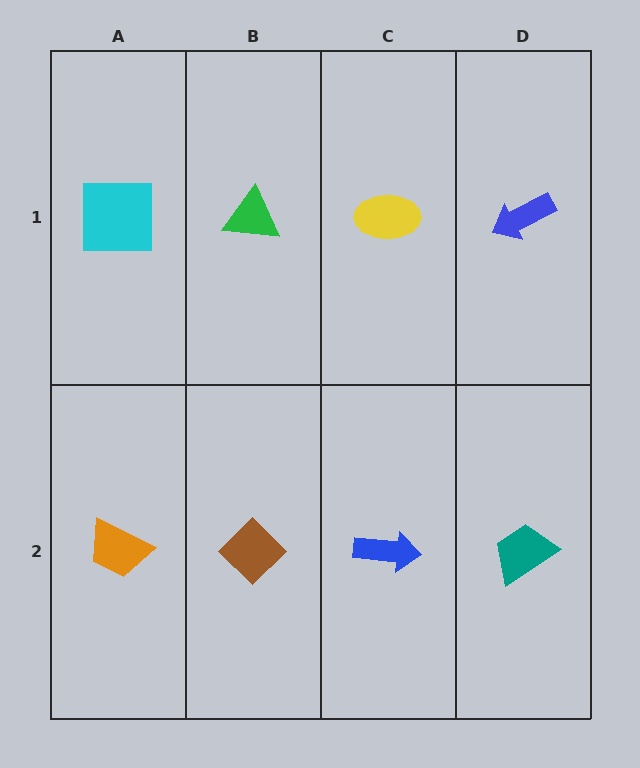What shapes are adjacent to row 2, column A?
A cyan square (row 1, column A), a brown diamond (row 2, column B).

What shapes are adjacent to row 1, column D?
A teal trapezoid (row 2, column D), a yellow ellipse (row 1, column C).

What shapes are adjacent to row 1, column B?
A brown diamond (row 2, column B), a cyan square (row 1, column A), a yellow ellipse (row 1, column C).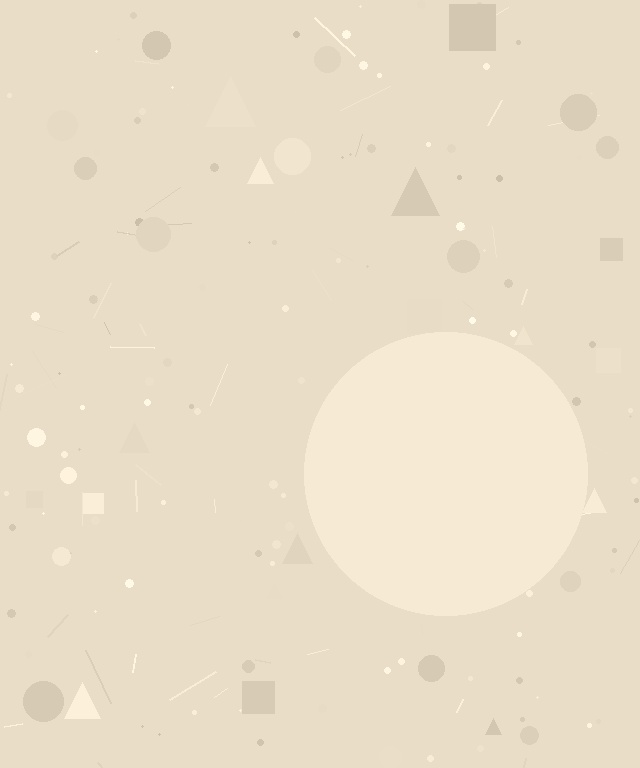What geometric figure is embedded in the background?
A circle is embedded in the background.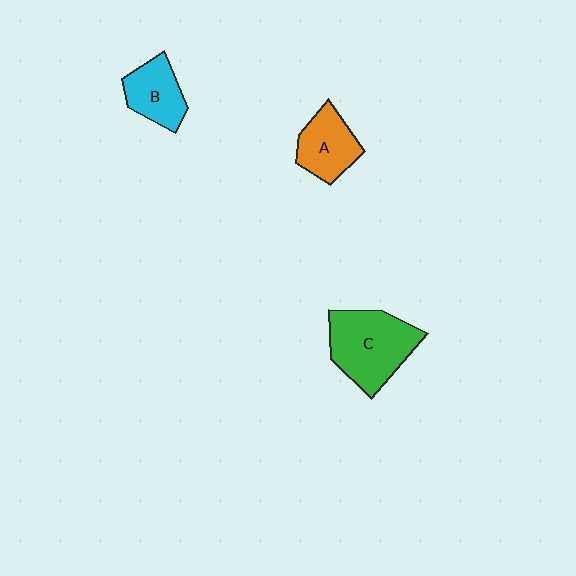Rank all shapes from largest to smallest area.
From largest to smallest: C (green), A (orange), B (cyan).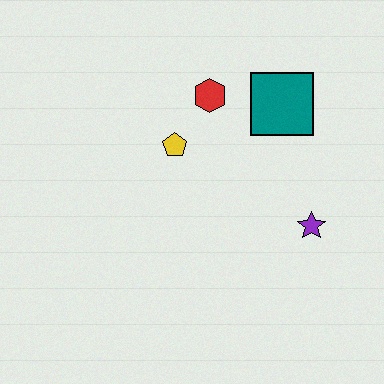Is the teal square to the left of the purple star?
Yes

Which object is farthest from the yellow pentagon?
The purple star is farthest from the yellow pentagon.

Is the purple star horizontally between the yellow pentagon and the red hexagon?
No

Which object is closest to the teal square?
The red hexagon is closest to the teal square.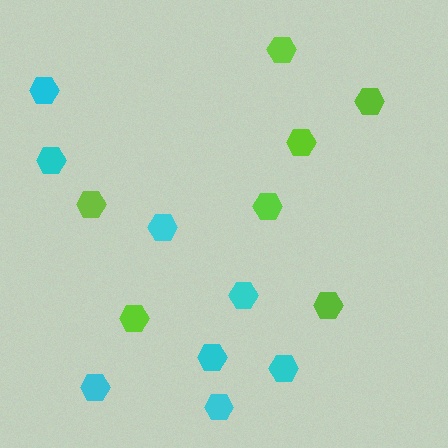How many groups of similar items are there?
There are 2 groups: one group of cyan hexagons (8) and one group of lime hexagons (7).